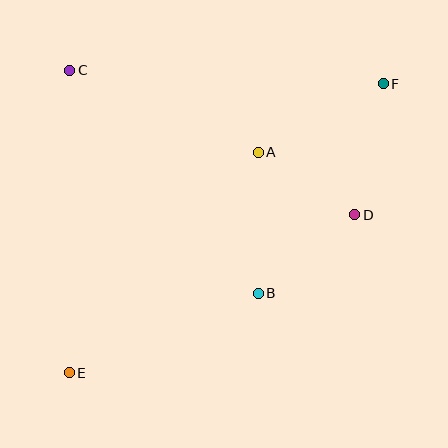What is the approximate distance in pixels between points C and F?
The distance between C and F is approximately 314 pixels.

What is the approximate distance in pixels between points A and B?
The distance between A and B is approximately 141 pixels.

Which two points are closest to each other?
Points A and D are closest to each other.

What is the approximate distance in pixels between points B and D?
The distance between B and D is approximately 124 pixels.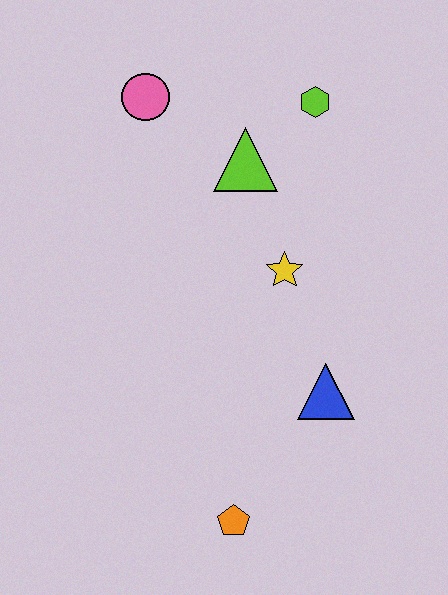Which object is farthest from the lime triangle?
The orange pentagon is farthest from the lime triangle.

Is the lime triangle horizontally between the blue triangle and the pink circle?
Yes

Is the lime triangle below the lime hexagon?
Yes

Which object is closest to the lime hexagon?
The lime triangle is closest to the lime hexagon.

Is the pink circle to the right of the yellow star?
No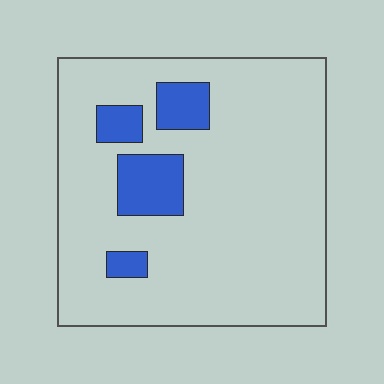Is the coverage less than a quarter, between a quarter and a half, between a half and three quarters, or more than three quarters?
Less than a quarter.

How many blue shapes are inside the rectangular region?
4.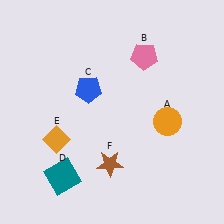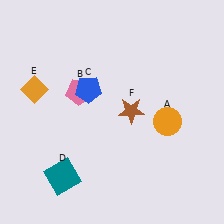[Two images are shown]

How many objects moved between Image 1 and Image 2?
3 objects moved between the two images.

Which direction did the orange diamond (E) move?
The orange diamond (E) moved up.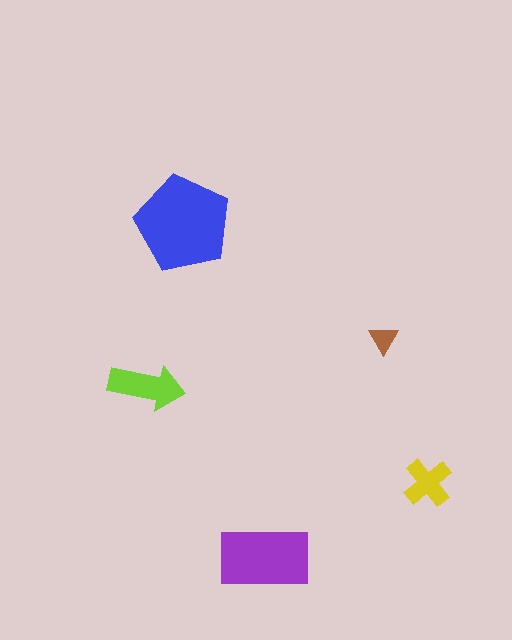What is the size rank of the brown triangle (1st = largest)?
5th.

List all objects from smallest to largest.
The brown triangle, the yellow cross, the lime arrow, the purple rectangle, the blue pentagon.